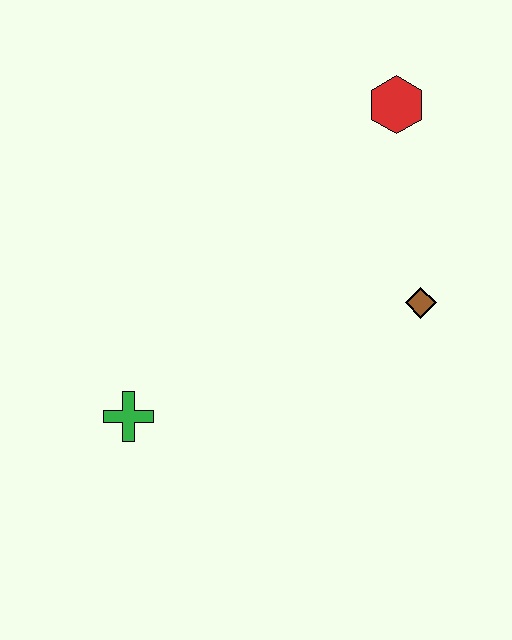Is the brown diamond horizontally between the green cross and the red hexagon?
No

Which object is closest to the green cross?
The brown diamond is closest to the green cross.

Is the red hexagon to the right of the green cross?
Yes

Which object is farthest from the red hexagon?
The green cross is farthest from the red hexagon.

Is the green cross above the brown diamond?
No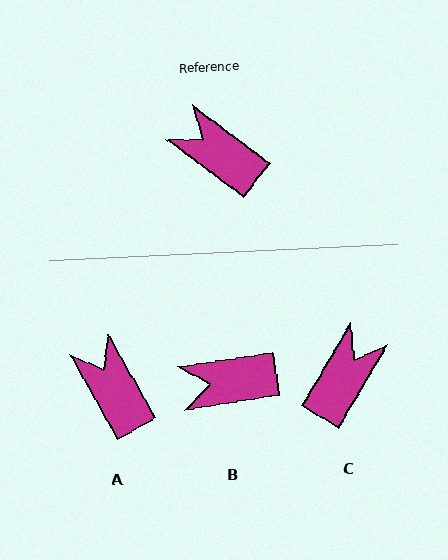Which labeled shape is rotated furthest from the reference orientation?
C, about 83 degrees away.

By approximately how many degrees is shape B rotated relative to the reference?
Approximately 46 degrees counter-clockwise.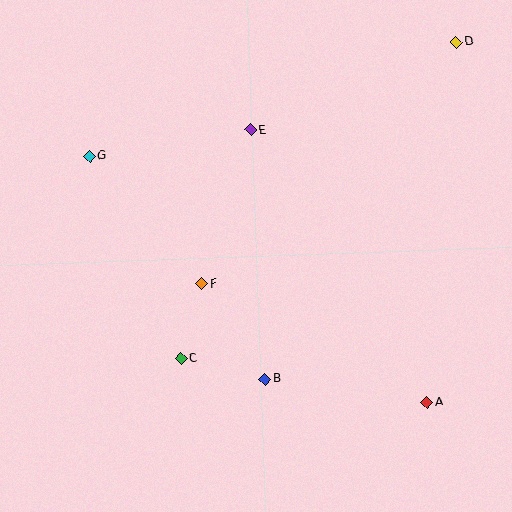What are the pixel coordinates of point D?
Point D is at (456, 42).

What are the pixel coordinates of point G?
Point G is at (90, 156).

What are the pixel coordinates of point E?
Point E is at (251, 130).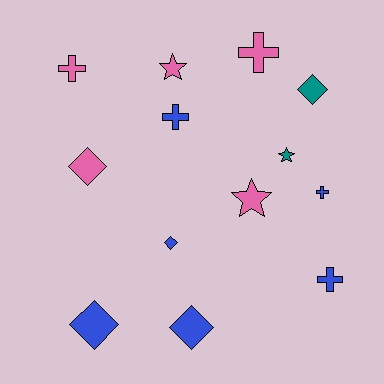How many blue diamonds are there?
There are 3 blue diamonds.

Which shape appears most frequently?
Cross, with 5 objects.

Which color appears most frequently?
Blue, with 6 objects.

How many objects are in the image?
There are 13 objects.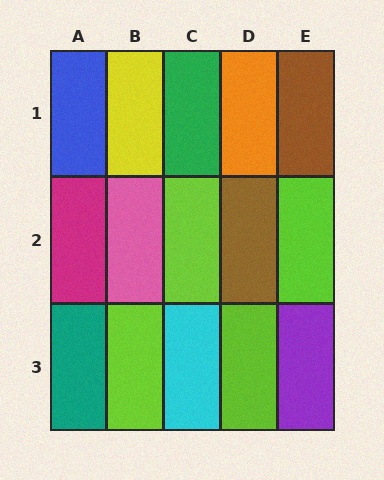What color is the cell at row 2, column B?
Pink.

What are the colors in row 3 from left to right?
Teal, lime, cyan, lime, purple.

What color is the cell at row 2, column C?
Lime.